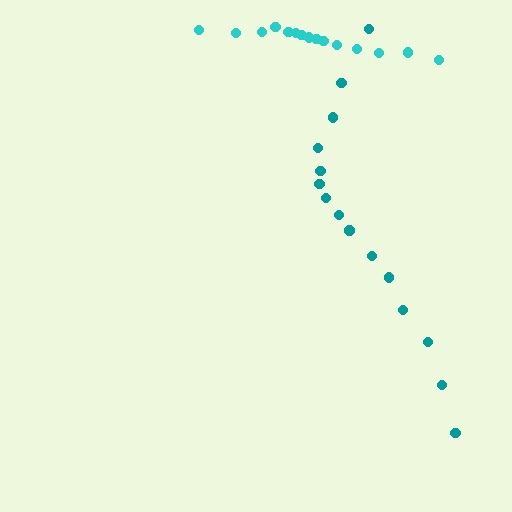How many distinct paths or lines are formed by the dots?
There are 2 distinct paths.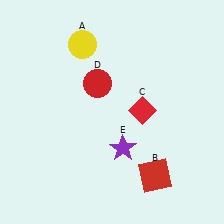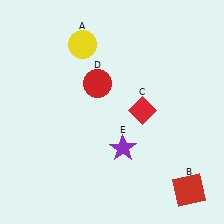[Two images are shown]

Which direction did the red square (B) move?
The red square (B) moved right.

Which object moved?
The red square (B) moved right.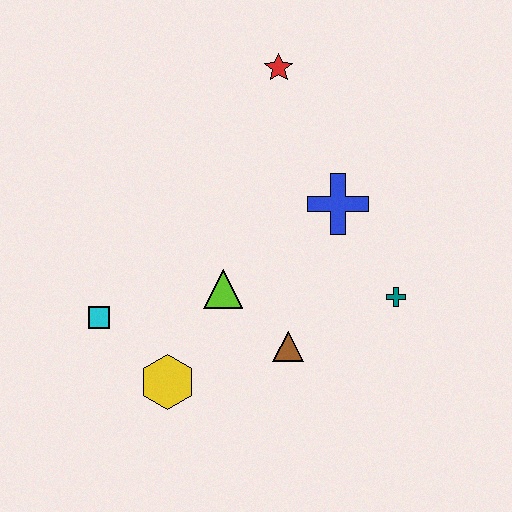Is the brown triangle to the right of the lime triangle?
Yes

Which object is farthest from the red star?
The yellow hexagon is farthest from the red star.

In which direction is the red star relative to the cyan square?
The red star is above the cyan square.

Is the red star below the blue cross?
No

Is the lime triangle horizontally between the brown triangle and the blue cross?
No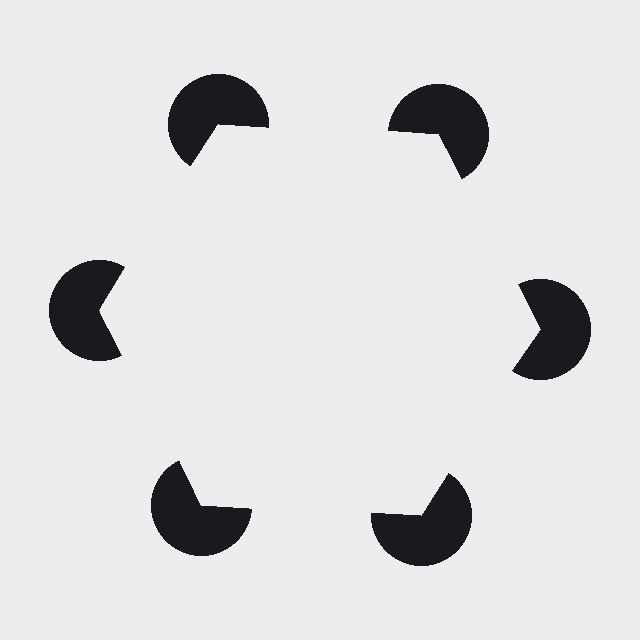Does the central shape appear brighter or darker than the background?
It typically appears slightly brighter than the background, even though no actual brightness change is drawn.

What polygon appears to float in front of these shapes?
An illusory hexagon — its edges are inferred from the aligned wedge cuts in the pac-man discs, not physically drawn.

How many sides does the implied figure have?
6 sides.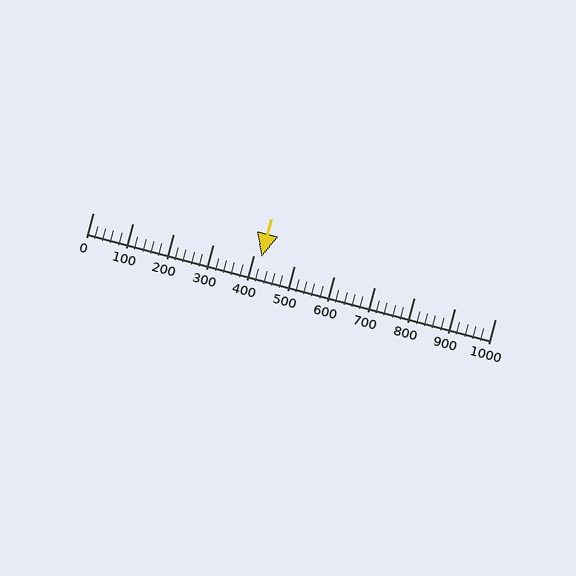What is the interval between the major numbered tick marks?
The major tick marks are spaced 100 units apart.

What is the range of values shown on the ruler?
The ruler shows values from 0 to 1000.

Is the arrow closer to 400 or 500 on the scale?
The arrow is closer to 400.